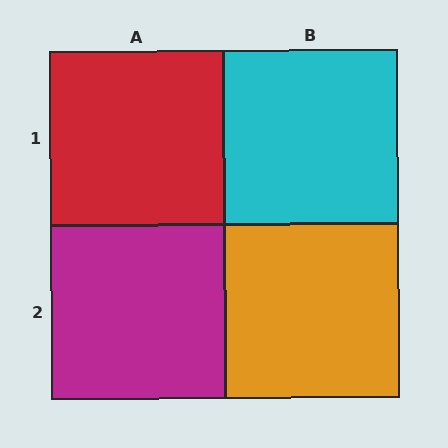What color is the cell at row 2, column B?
Orange.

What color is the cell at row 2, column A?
Magenta.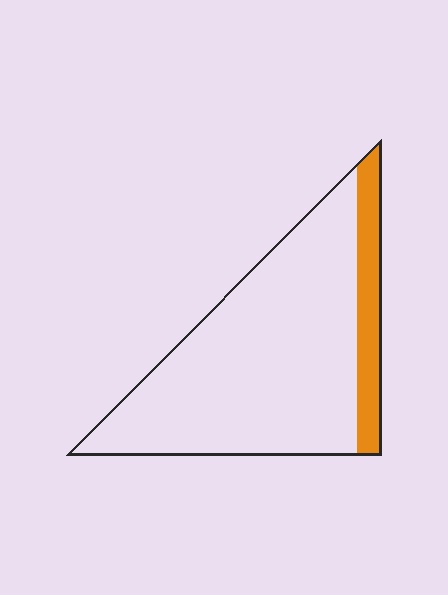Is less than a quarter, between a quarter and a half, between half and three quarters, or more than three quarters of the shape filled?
Less than a quarter.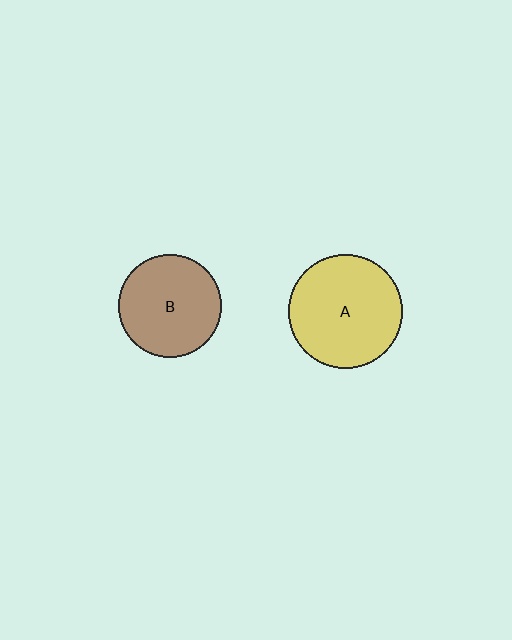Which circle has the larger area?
Circle A (yellow).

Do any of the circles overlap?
No, none of the circles overlap.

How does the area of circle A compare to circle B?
Approximately 1.2 times.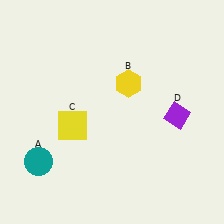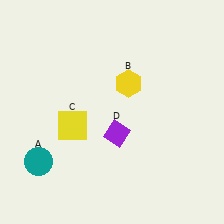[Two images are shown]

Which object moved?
The purple diamond (D) moved left.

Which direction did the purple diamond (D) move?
The purple diamond (D) moved left.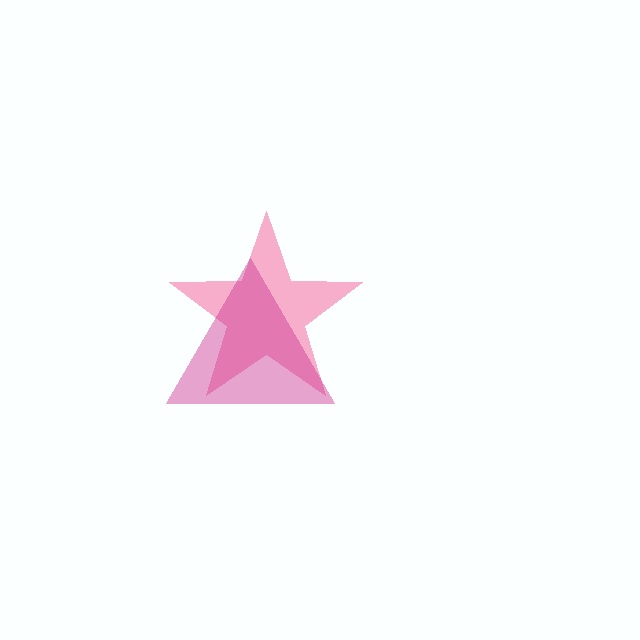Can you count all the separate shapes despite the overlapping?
Yes, there are 2 separate shapes.